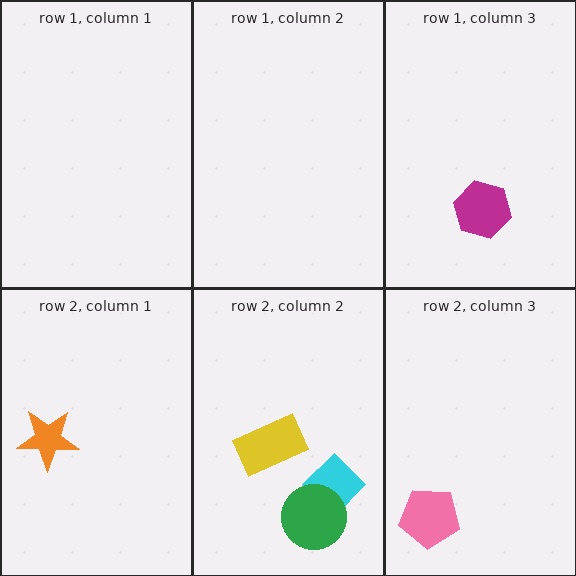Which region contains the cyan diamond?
The row 2, column 2 region.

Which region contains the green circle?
The row 2, column 2 region.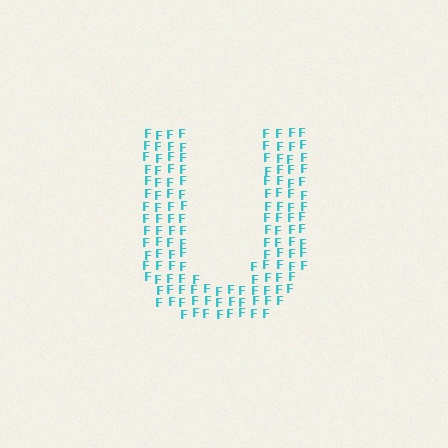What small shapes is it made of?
It is made of small letter F's.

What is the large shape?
The large shape is the letter U.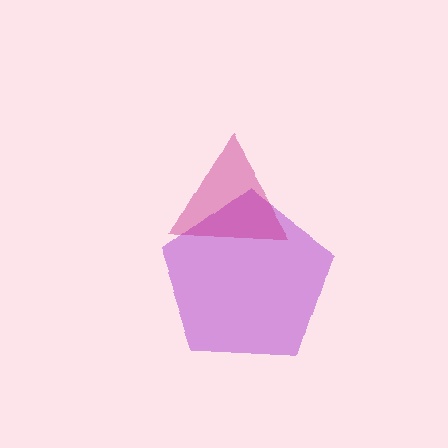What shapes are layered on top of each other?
The layered shapes are: a purple pentagon, a magenta triangle.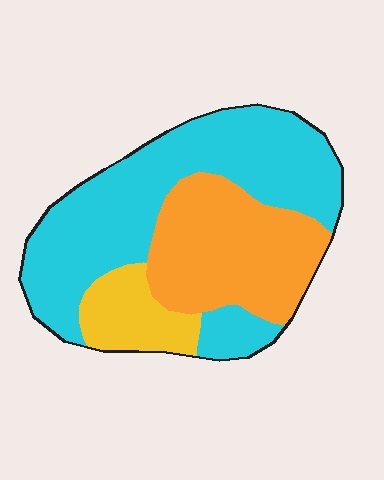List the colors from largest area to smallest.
From largest to smallest: cyan, orange, yellow.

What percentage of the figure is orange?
Orange takes up about one third (1/3) of the figure.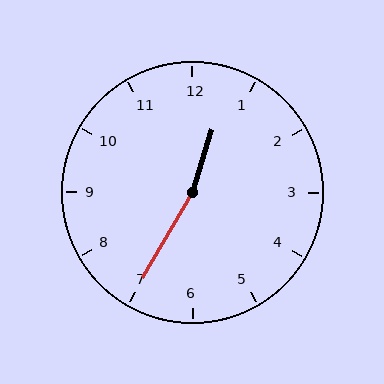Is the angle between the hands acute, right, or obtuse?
It is obtuse.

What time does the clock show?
12:35.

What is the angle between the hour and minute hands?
Approximately 168 degrees.